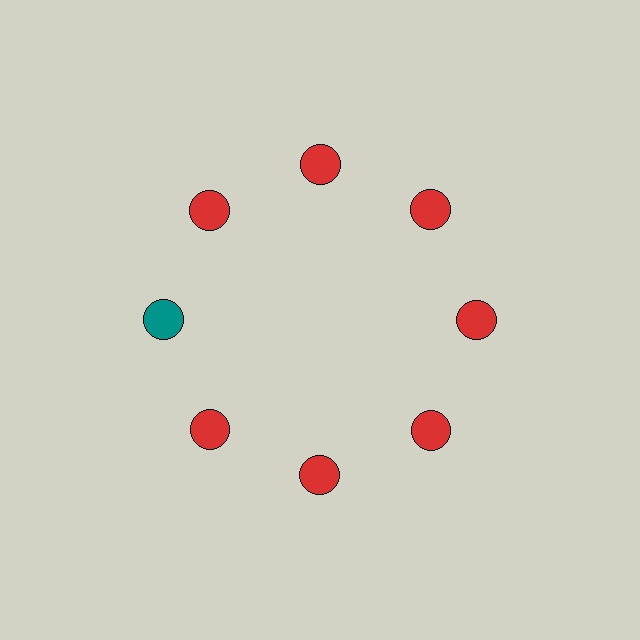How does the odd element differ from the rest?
It has a different color: teal instead of red.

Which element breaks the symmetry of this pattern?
The teal circle at roughly the 9 o'clock position breaks the symmetry. All other shapes are red circles.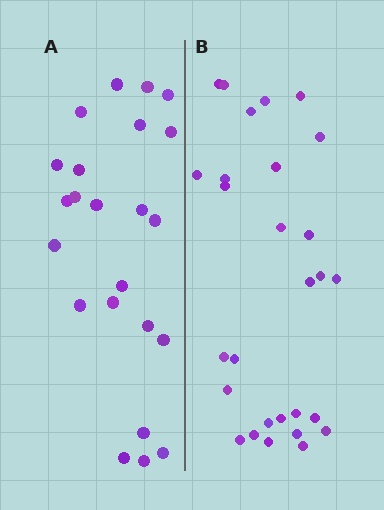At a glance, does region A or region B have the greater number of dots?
Region B (the right region) has more dots.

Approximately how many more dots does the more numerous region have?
Region B has about 5 more dots than region A.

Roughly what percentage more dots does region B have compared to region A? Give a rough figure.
About 20% more.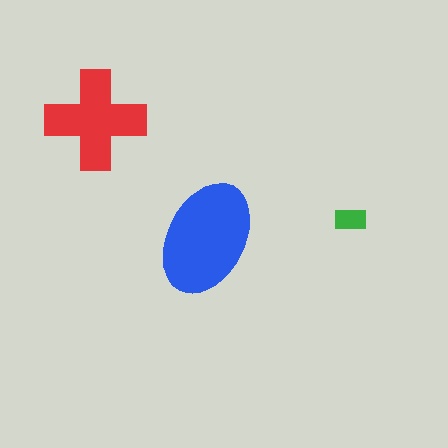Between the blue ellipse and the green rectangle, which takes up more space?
The blue ellipse.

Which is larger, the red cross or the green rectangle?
The red cross.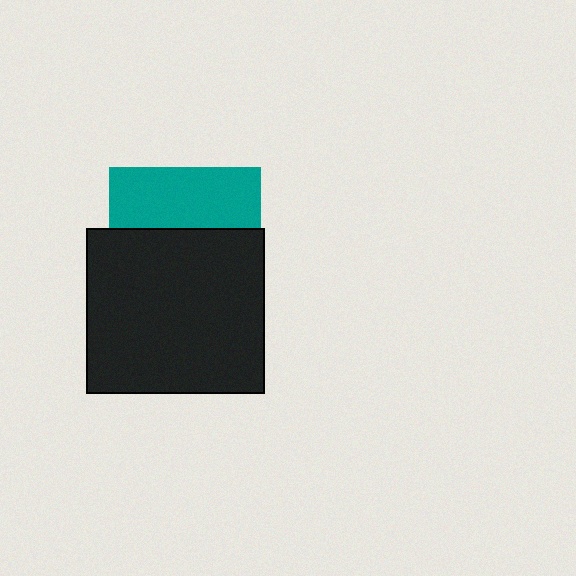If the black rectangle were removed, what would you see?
You would see the complete teal square.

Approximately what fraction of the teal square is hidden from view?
Roughly 61% of the teal square is hidden behind the black rectangle.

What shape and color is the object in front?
The object in front is a black rectangle.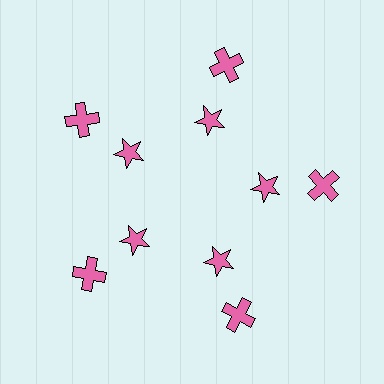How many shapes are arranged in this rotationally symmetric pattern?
There are 10 shapes, arranged in 5 groups of 2.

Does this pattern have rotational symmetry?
Yes, this pattern has 5-fold rotational symmetry. It looks the same after rotating 72 degrees around the center.